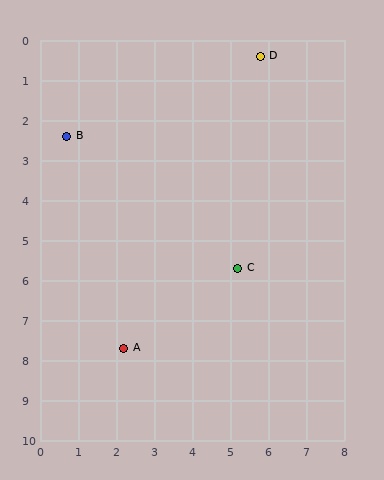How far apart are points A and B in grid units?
Points A and B are about 5.5 grid units apart.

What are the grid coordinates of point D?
Point D is at approximately (5.8, 0.4).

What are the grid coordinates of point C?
Point C is at approximately (5.2, 5.7).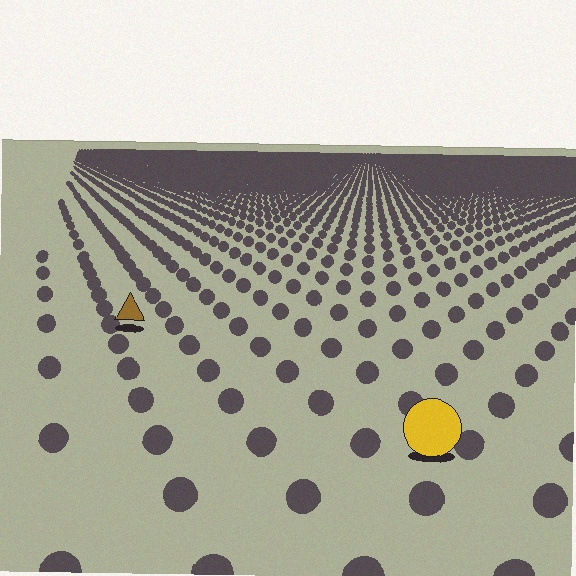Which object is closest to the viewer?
The yellow circle is closest. The texture marks near it are larger and more spread out.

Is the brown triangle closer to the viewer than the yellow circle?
No. The yellow circle is closer — you can tell from the texture gradient: the ground texture is coarser near it.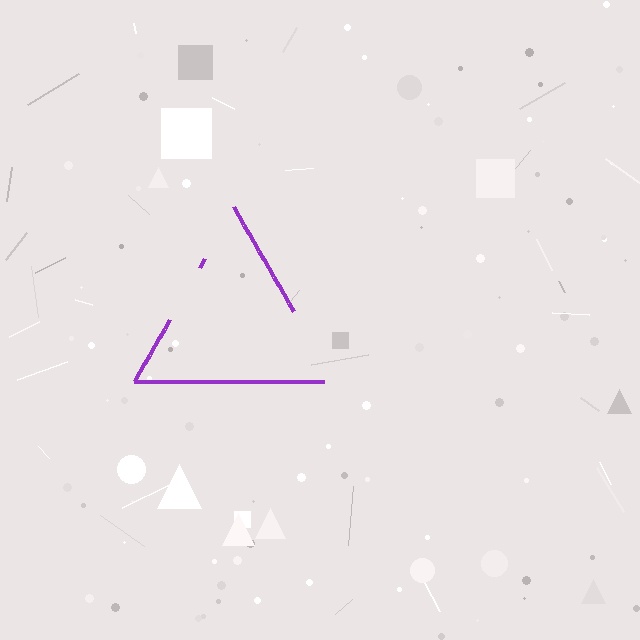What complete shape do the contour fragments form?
The contour fragments form a triangle.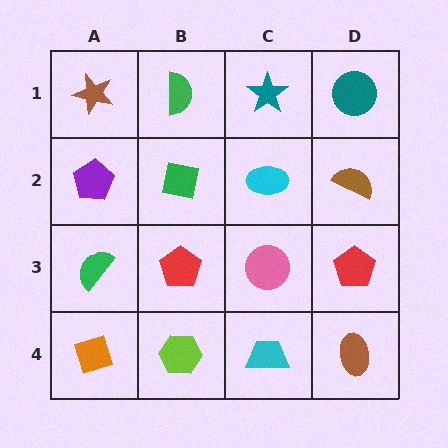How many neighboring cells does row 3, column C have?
4.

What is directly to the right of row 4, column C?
A brown ellipse.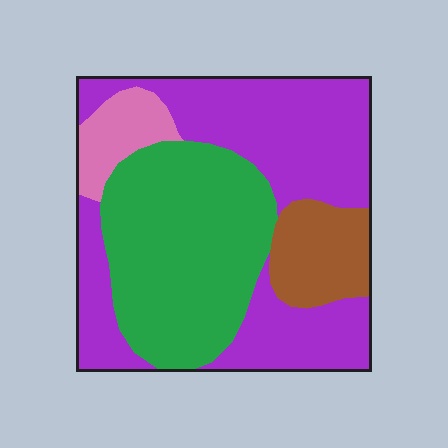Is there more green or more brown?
Green.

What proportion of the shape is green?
Green takes up about three eighths (3/8) of the shape.